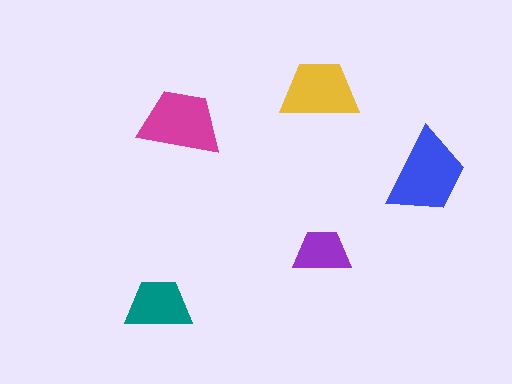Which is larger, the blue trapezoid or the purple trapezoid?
The blue one.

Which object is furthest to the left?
The teal trapezoid is leftmost.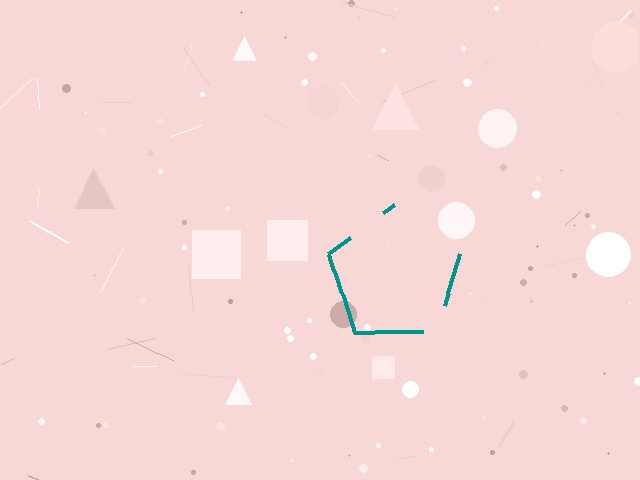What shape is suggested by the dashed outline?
The dashed outline suggests a pentagon.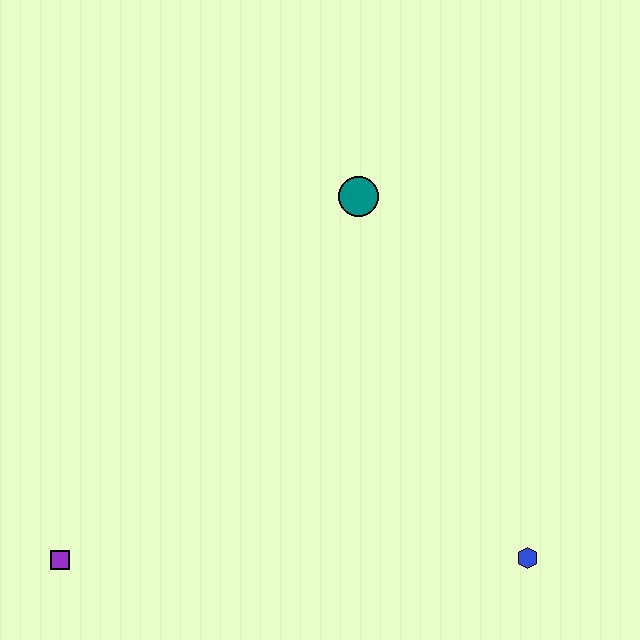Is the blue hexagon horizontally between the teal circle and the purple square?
No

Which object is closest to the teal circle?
The blue hexagon is closest to the teal circle.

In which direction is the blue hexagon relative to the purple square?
The blue hexagon is to the right of the purple square.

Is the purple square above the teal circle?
No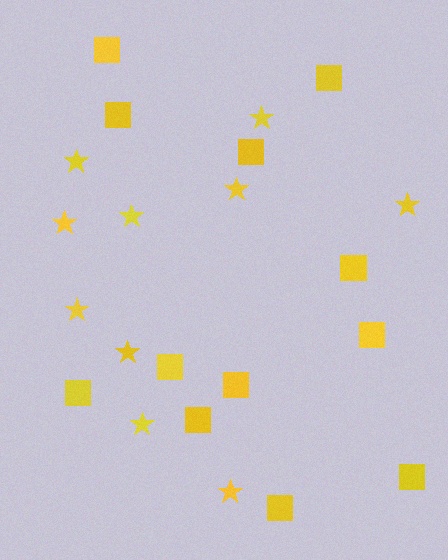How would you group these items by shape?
There are 2 groups: one group of squares (12) and one group of stars (10).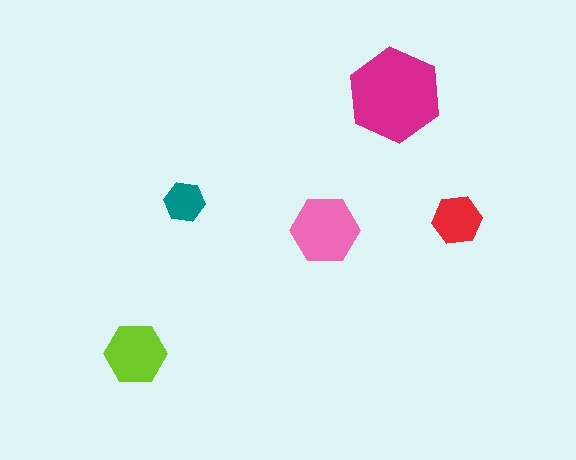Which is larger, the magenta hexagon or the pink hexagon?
The magenta one.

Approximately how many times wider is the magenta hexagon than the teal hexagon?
About 2.5 times wider.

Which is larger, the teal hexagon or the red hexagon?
The red one.